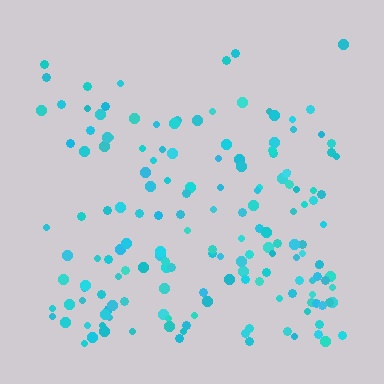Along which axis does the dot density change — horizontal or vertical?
Vertical.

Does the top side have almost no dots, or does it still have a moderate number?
Still a moderate number, just noticeably fewer than the bottom.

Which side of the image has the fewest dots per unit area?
The top.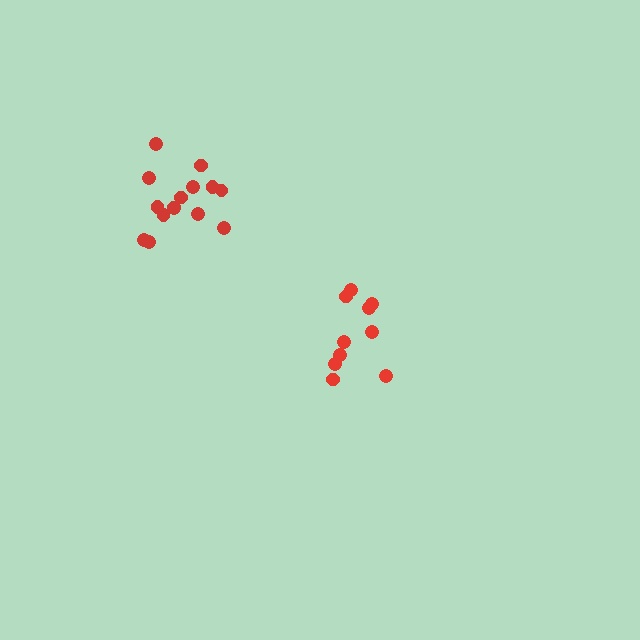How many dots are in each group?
Group 1: 10 dots, Group 2: 15 dots (25 total).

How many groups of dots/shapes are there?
There are 2 groups.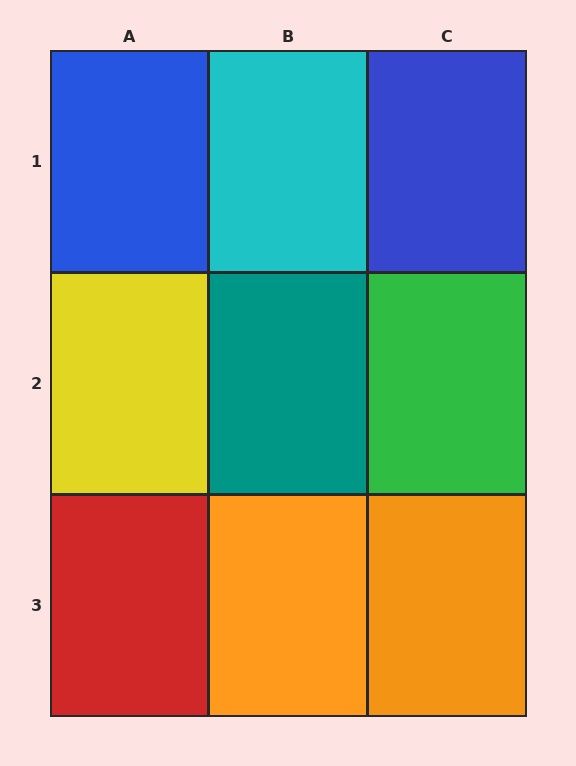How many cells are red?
1 cell is red.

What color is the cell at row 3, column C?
Orange.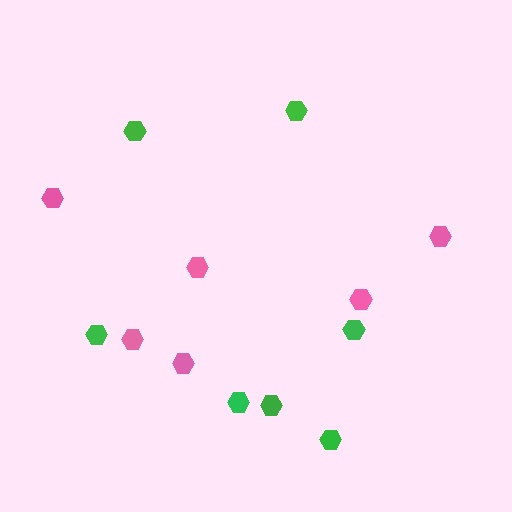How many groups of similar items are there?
There are 2 groups: one group of pink hexagons (6) and one group of green hexagons (7).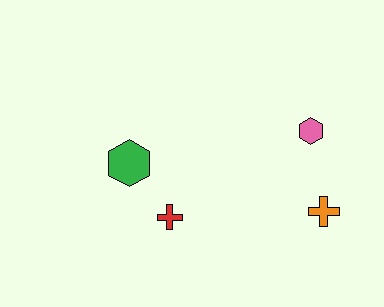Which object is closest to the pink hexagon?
The orange cross is closest to the pink hexagon.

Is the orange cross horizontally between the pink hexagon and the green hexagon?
No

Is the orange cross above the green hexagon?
No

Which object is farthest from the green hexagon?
The orange cross is farthest from the green hexagon.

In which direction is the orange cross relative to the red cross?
The orange cross is to the right of the red cross.